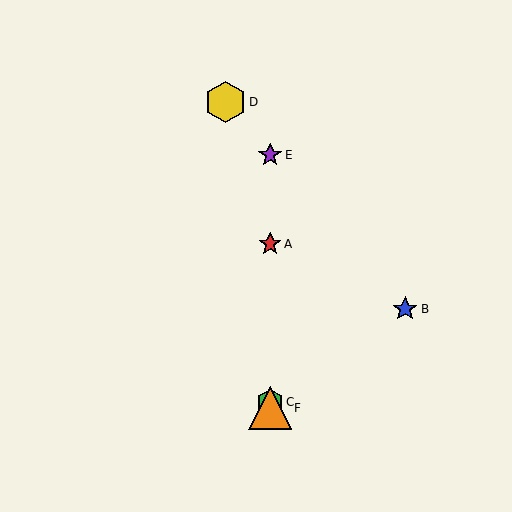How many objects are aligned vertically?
4 objects (A, C, E, F) are aligned vertically.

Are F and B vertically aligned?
No, F is at x≈270 and B is at x≈405.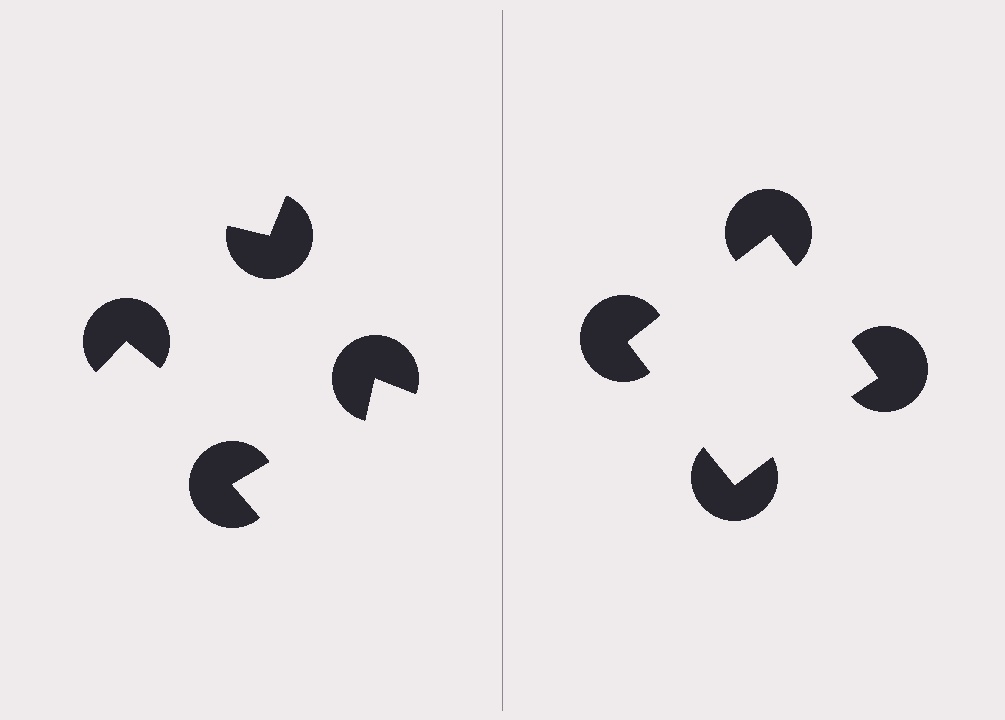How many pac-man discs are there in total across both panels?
8 — 4 on each side.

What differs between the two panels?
The pac-man discs are positioned identically on both sides; only the wedge orientations differ. On the right they align to a square; on the left they are misaligned.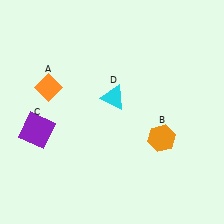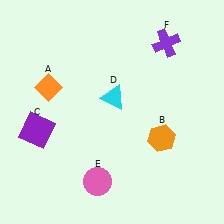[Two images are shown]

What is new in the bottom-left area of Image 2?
A pink circle (E) was added in the bottom-left area of Image 2.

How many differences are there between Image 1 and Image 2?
There are 2 differences between the two images.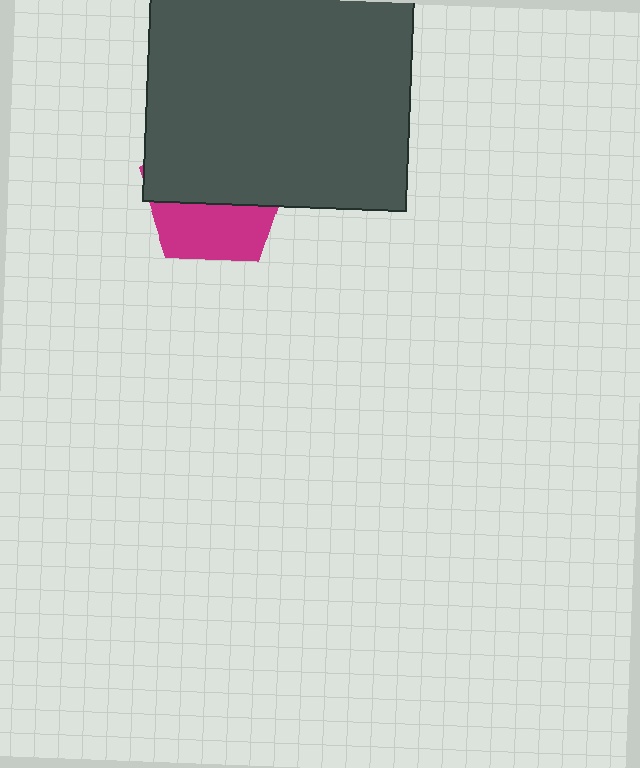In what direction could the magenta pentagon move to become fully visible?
The magenta pentagon could move down. That would shift it out from behind the dark gray square entirely.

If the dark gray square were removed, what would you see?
You would see the complete magenta pentagon.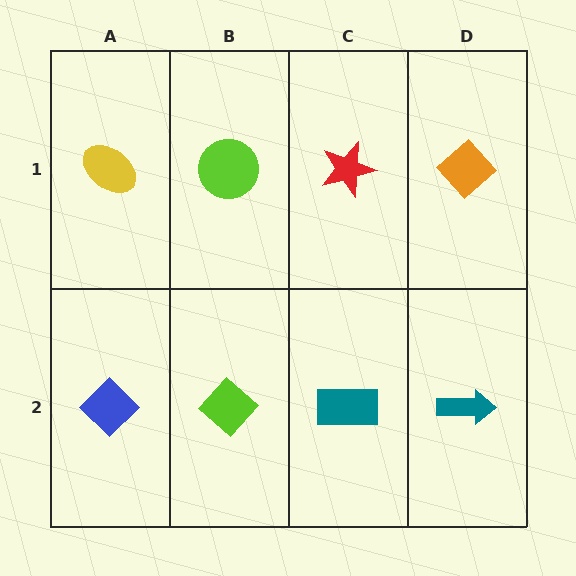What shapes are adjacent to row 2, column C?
A red star (row 1, column C), a lime diamond (row 2, column B), a teal arrow (row 2, column D).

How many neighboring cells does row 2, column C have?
3.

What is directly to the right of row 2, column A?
A lime diamond.